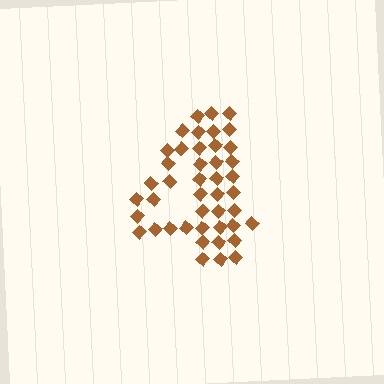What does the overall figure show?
The overall figure shows the digit 4.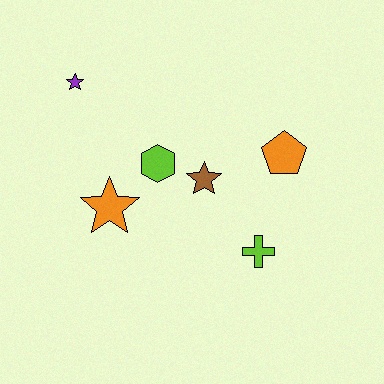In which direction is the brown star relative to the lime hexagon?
The brown star is to the right of the lime hexagon.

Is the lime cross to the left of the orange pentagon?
Yes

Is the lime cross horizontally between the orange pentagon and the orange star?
Yes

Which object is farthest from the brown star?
The purple star is farthest from the brown star.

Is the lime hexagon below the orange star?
No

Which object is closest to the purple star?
The lime hexagon is closest to the purple star.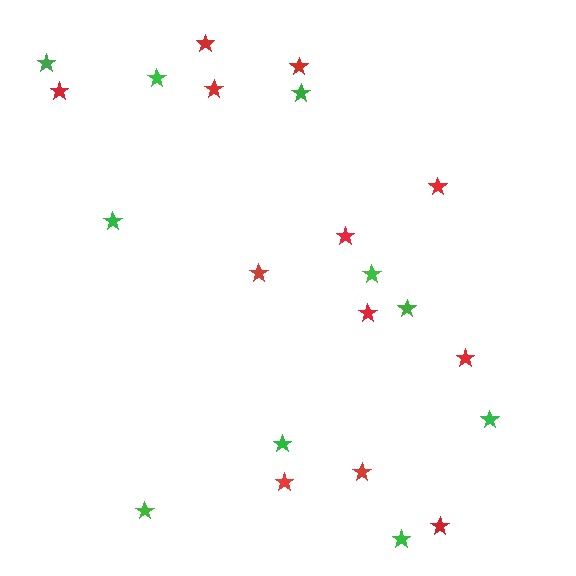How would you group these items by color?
There are 2 groups: one group of red stars (12) and one group of green stars (10).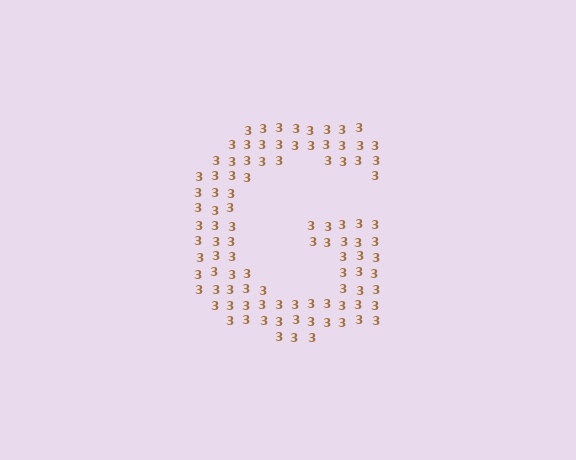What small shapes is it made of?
It is made of small digit 3's.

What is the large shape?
The large shape is the letter G.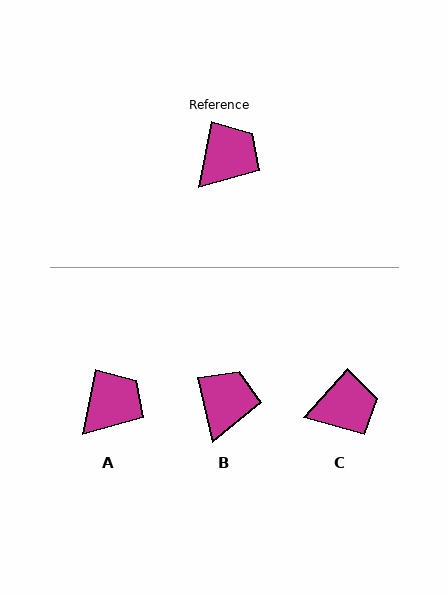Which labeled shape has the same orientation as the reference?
A.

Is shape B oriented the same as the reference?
No, it is off by about 24 degrees.